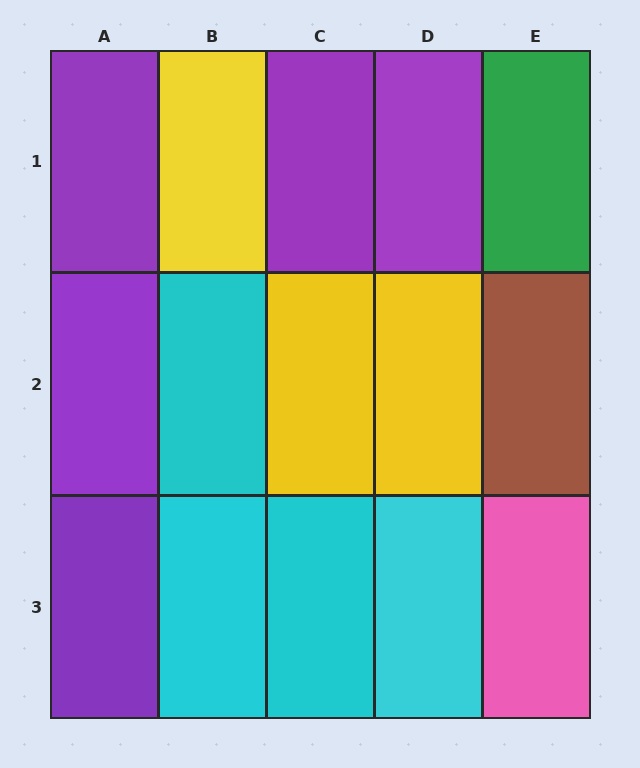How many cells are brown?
1 cell is brown.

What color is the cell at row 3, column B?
Cyan.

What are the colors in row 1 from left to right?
Purple, yellow, purple, purple, green.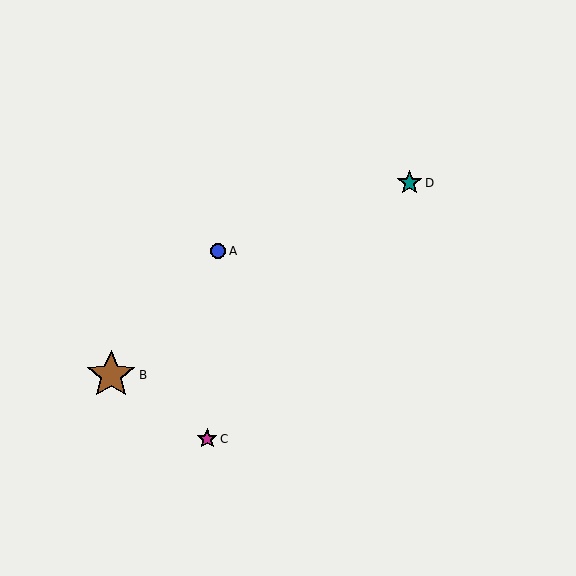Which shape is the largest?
The brown star (labeled B) is the largest.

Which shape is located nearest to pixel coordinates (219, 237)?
The blue circle (labeled A) at (218, 251) is nearest to that location.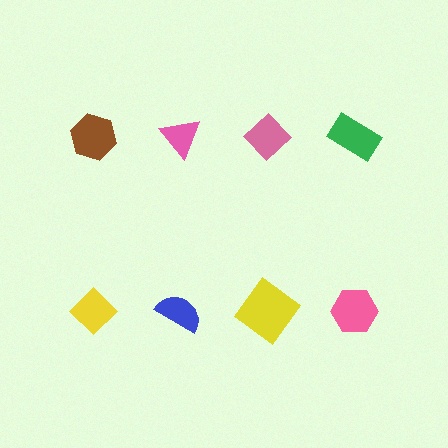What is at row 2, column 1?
A yellow diamond.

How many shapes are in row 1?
4 shapes.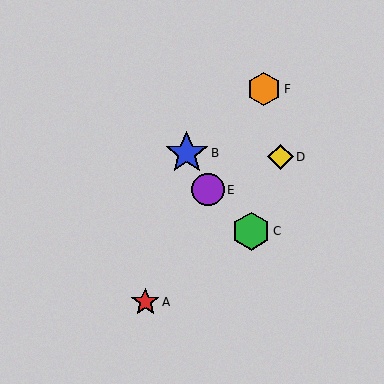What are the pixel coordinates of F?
Object F is at (264, 89).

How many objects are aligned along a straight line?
3 objects (A, E, F) are aligned along a straight line.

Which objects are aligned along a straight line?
Objects A, E, F are aligned along a straight line.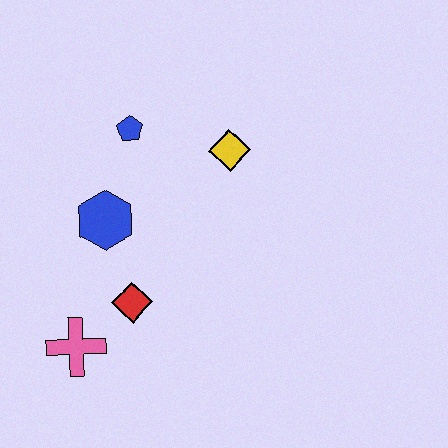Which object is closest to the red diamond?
The pink cross is closest to the red diamond.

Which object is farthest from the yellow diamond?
The pink cross is farthest from the yellow diamond.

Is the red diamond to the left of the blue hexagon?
No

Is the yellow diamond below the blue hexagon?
No